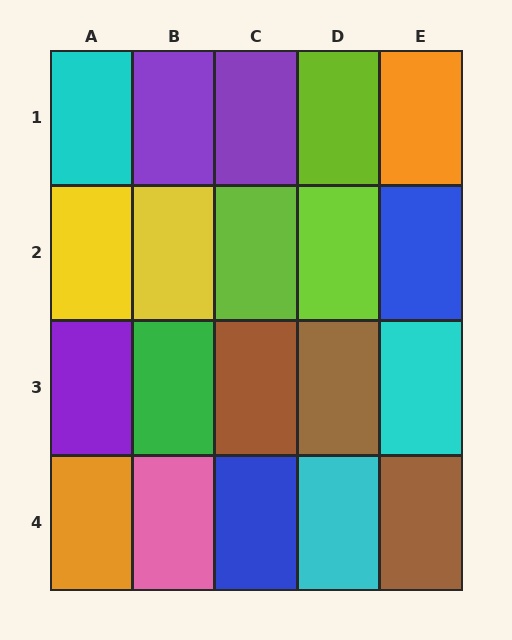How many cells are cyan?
3 cells are cyan.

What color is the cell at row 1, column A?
Cyan.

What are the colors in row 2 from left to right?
Yellow, yellow, lime, lime, blue.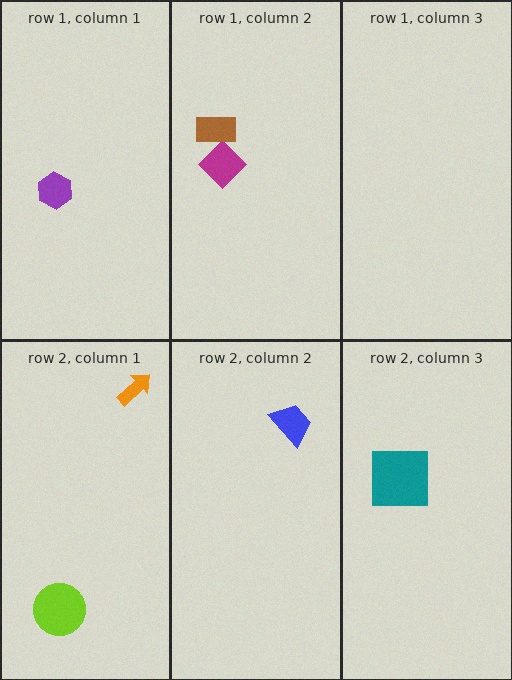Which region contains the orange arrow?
The row 2, column 1 region.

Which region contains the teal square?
The row 2, column 3 region.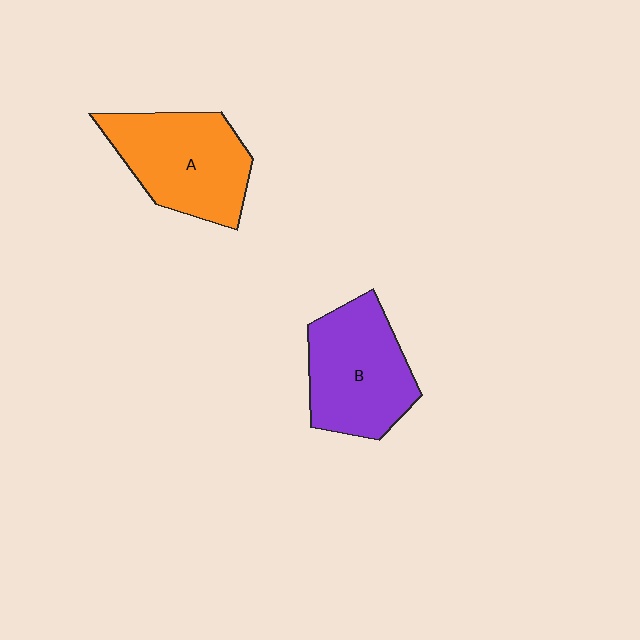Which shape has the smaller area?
Shape B (purple).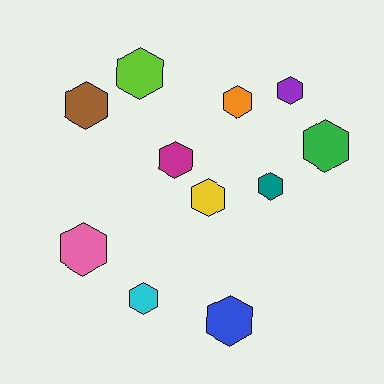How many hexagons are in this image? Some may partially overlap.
There are 11 hexagons.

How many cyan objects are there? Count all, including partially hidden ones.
There is 1 cyan object.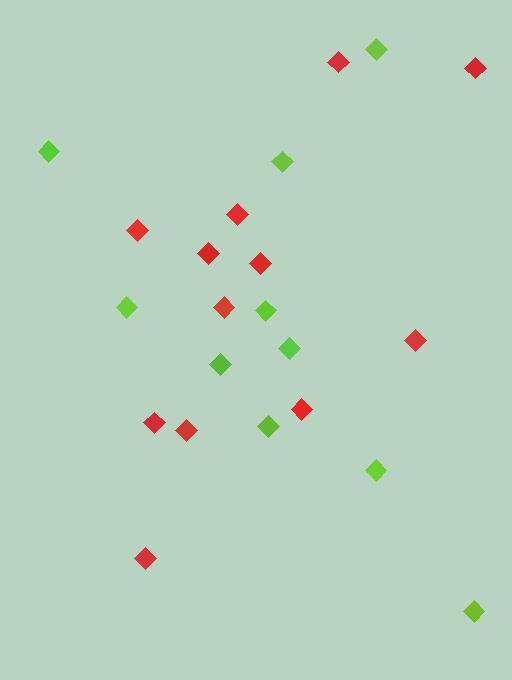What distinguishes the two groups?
There are 2 groups: one group of lime diamonds (10) and one group of red diamonds (12).